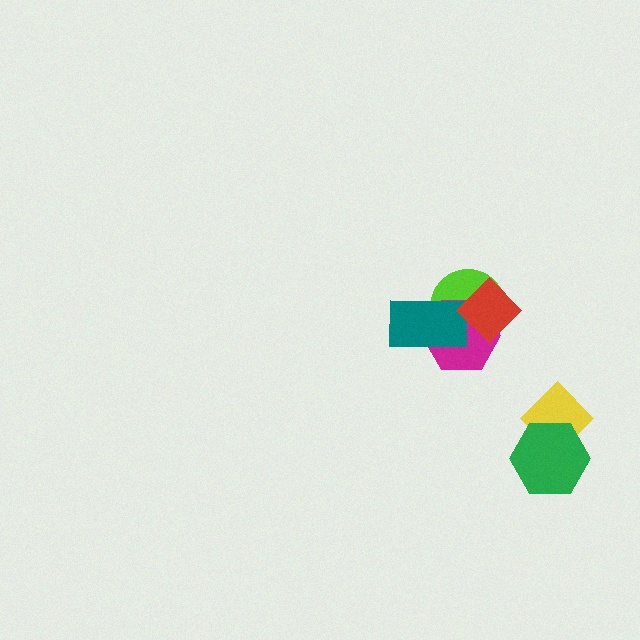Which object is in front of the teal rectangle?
The red diamond is in front of the teal rectangle.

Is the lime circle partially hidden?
Yes, it is partially covered by another shape.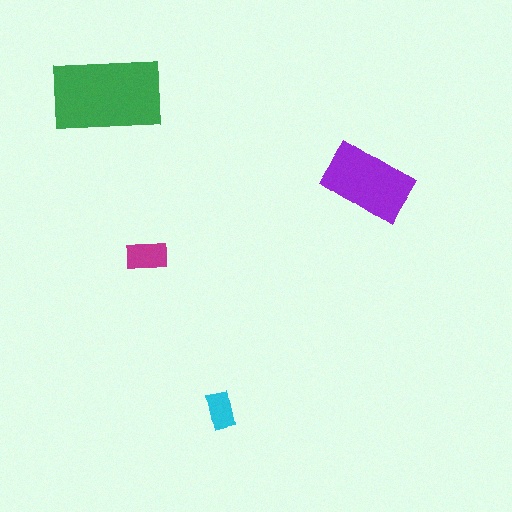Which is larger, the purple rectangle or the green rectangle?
The green one.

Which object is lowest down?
The cyan rectangle is bottommost.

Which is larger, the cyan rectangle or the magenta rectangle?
The magenta one.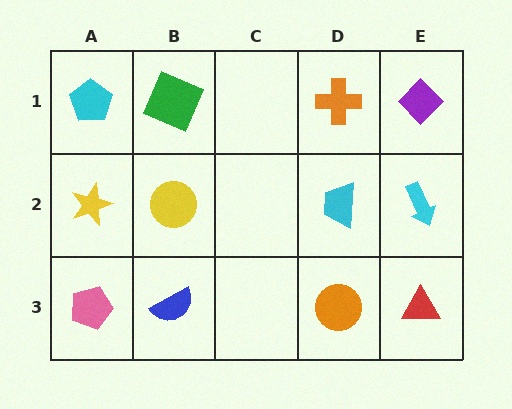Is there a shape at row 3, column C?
No, that cell is empty.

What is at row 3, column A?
A pink pentagon.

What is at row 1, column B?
A green square.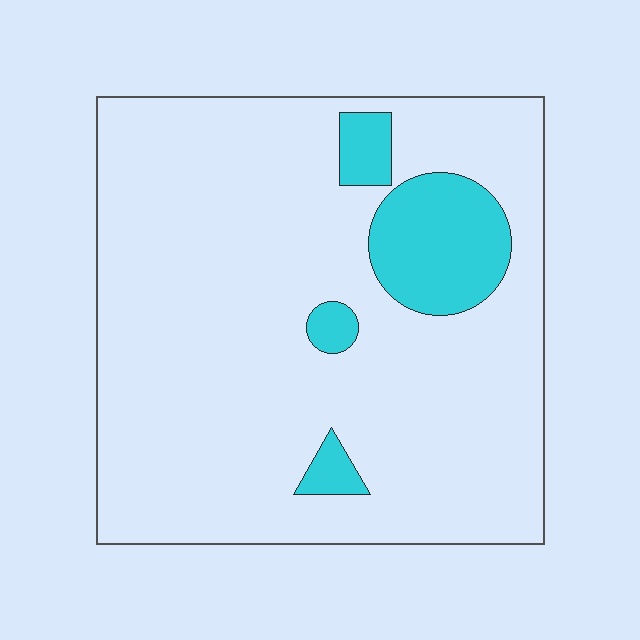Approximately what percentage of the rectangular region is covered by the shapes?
Approximately 10%.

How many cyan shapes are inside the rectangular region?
4.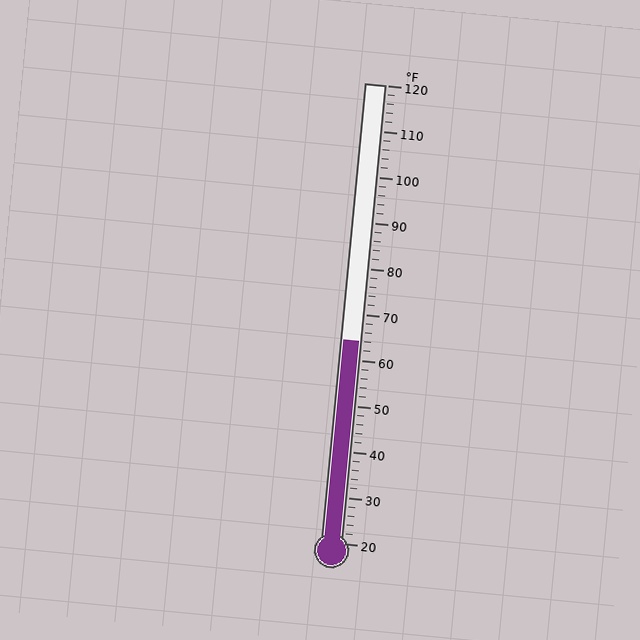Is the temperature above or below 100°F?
The temperature is below 100°F.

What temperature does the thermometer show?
The thermometer shows approximately 64°F.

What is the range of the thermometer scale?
The thermometer scale ranges from 20°F to 120°F.